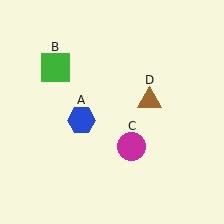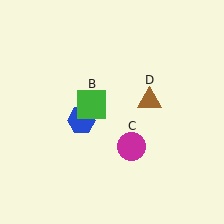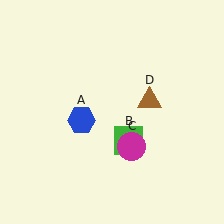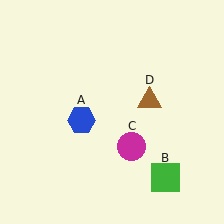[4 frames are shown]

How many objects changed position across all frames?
1 object changed position: green square (object B).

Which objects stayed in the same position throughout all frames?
Blue hexagon (object A) and magenta circle (object C) and brown triangle (object D) remained stationary.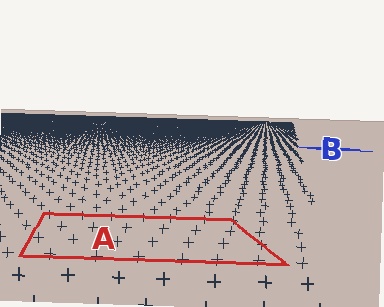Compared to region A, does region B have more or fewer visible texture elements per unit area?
Region B has more texture elements per unit area — they are packed more densely because it is farther away.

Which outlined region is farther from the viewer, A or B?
Region B is farther from the viewer — the texture elements inside it appear smaller and more densely packed.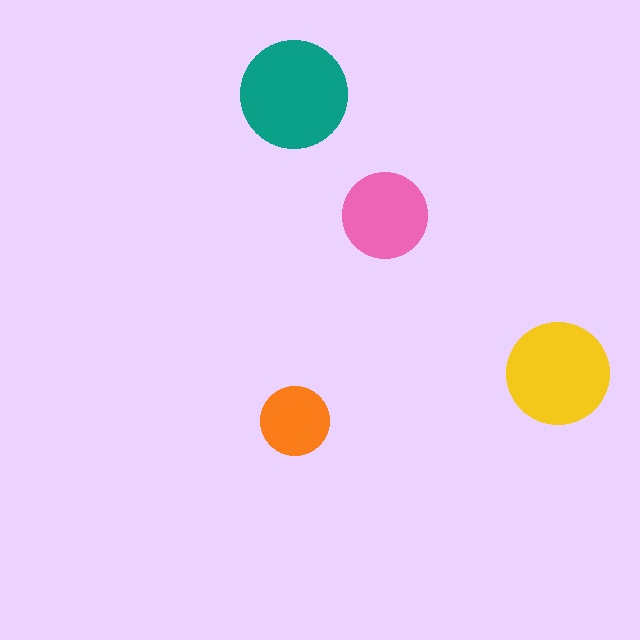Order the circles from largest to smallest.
the teal one, the yellow one, the pink one, the orange one.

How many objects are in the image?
There are 4 objects in the image.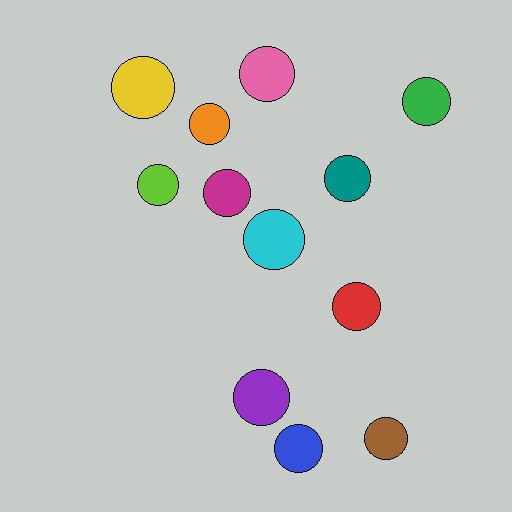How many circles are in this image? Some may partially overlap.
There are 12 circles.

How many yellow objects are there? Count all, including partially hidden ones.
There is 1 yellow object.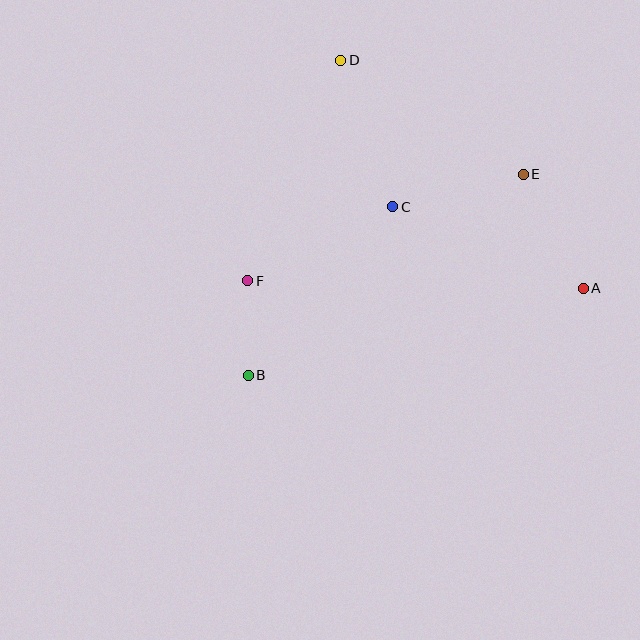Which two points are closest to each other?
Points B and F are closest to each other.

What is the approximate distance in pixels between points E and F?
The distance between E and F is approximately 295 pixels.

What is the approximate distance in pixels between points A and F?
The distance between A and F is approximately 336 pixels.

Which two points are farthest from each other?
Points A and B are farthest from each other.